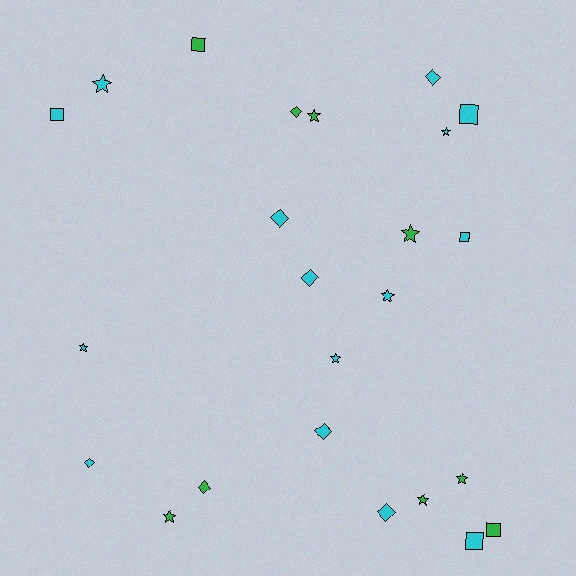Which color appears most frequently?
Cyan, with 15 objects.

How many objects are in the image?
There are 24 objects.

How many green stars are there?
There are 5 green stars.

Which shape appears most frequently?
Star, with 10 objects.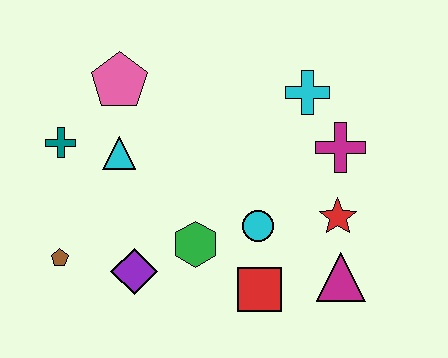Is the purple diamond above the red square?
Yes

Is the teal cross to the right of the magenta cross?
No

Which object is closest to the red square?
The cyan circle is closest to the red square.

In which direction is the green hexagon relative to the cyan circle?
The green hexagon is to the left of the cyan circle.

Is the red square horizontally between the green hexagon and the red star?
Yes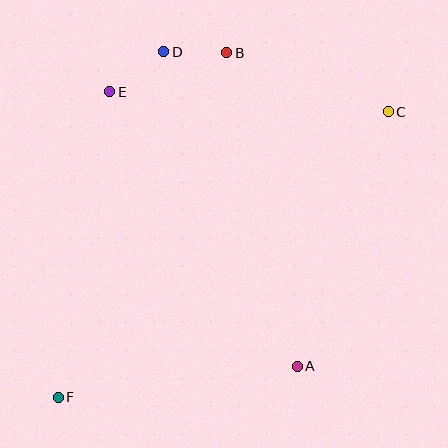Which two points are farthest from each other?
Points C and F are farthest from each other.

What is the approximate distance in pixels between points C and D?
The distance between C and D is approximately 232 pixels.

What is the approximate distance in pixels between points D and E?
The distance between D and E is approximately 67 pixels.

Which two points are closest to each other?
Points B and D are closest to each other.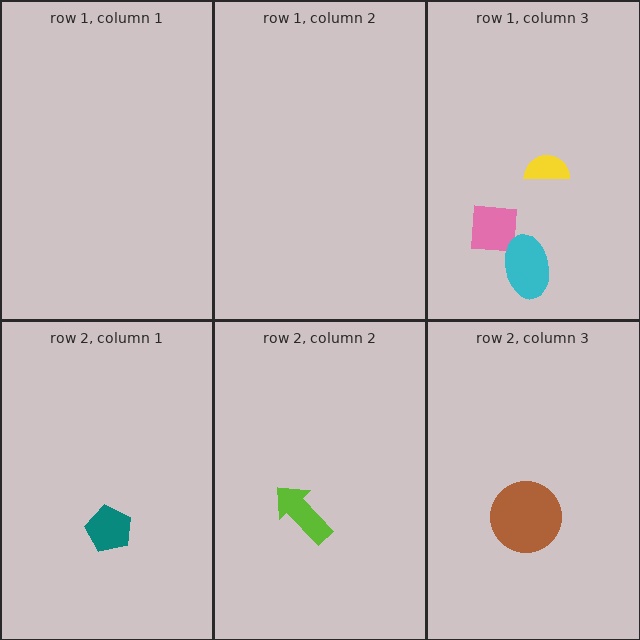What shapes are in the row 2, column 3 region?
The brown circle.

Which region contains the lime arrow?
The row 2, column 2 region.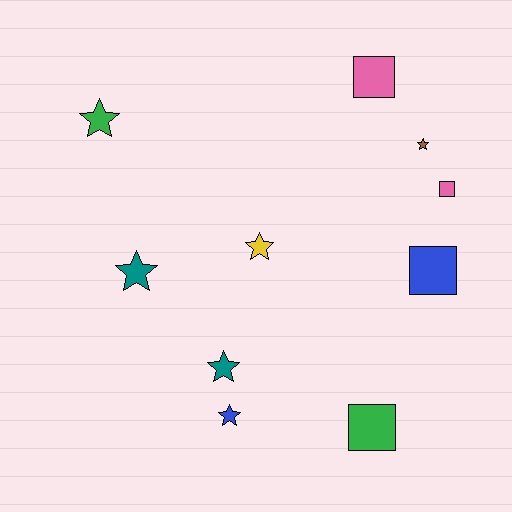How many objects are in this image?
There are 10 objects.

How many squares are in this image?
There are 4 squares.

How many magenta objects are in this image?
There are no magenta objects.